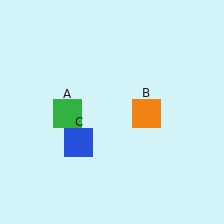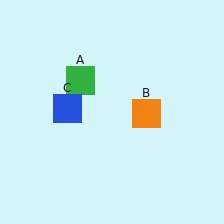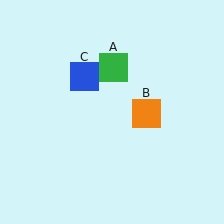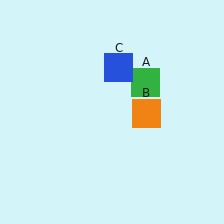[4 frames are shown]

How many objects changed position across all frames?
2 objects changed position: green square (object A), blue square (object C).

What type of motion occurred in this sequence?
The green square (object A), blue square (object C) rotated clockwise around the center of the scene.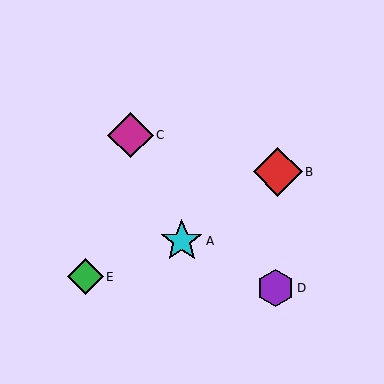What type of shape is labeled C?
Shape C is a magenta diamond.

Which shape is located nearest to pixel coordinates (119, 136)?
The magenta diamond (labeled C) at (131, 135) is nearest to that location.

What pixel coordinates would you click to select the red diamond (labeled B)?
Click at (278, 172) to select the red diamond B.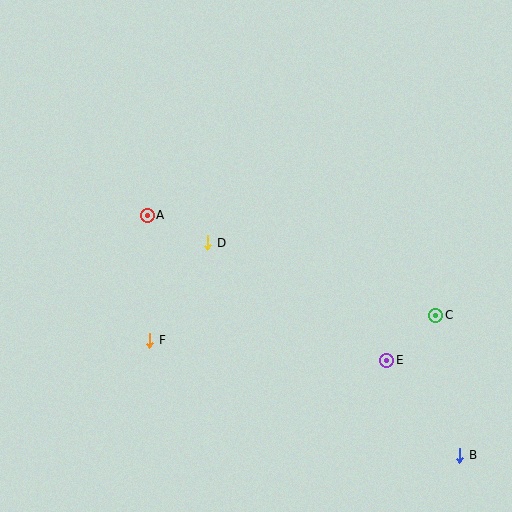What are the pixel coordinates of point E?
Point E is at (387, 360).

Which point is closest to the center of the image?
Point D at (208, 243) is closest to the center.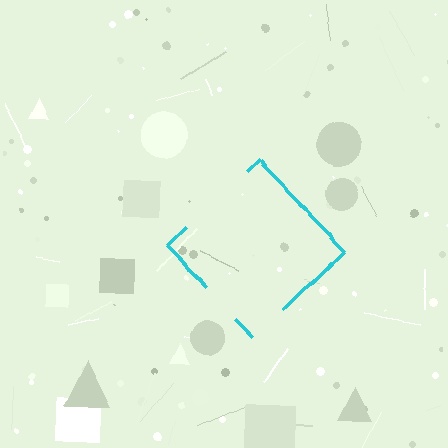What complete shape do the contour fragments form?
The contour fragments form a diamond.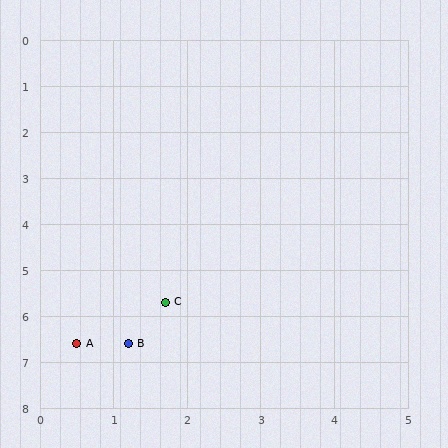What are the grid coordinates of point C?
Point C is at approximately (1.7, 5.7).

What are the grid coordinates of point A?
Point A is at approximately (0.5, 6.6).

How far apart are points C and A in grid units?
Points C and A are about 1.5 grid units apart.